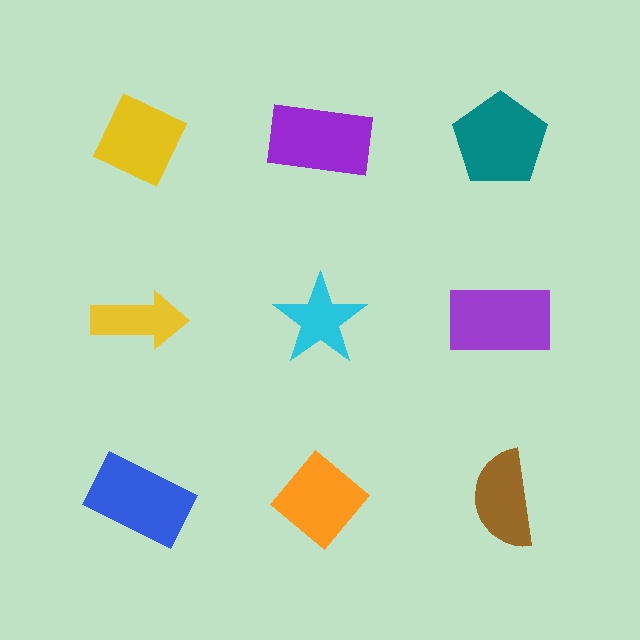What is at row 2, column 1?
A yellow arrow.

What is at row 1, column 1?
A yellow diamond.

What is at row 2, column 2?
A cyan star.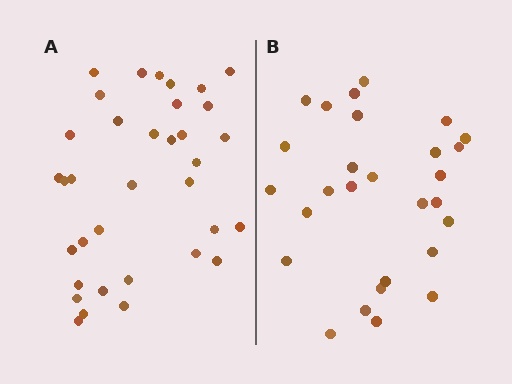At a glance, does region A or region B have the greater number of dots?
Region A (the left region) has more dots.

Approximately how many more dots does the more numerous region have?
Region A has roughly 8 or so more dots than region B.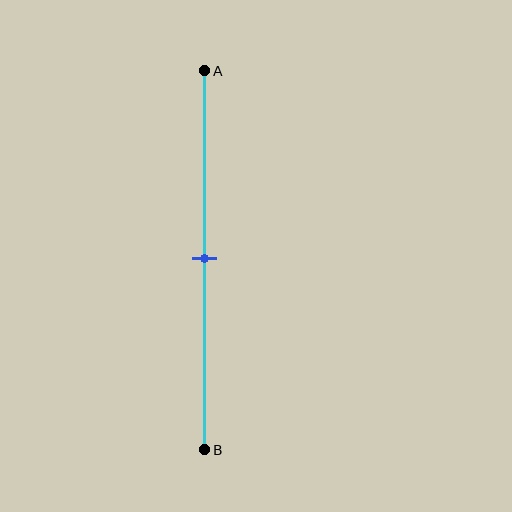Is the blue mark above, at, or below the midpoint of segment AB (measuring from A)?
The blue mark is approximately at the midpoint of segment AB.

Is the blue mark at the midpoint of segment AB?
Yes, the mark is approximately at the midpoint.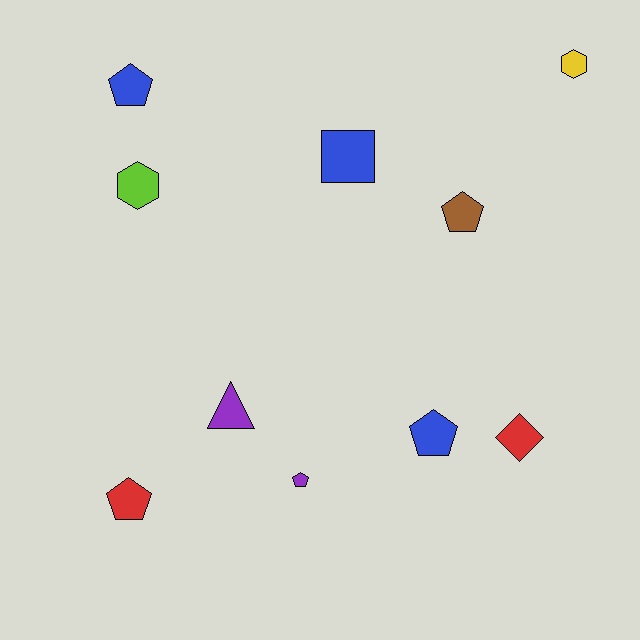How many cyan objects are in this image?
There are no cyan objects.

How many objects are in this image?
There are 10 objects.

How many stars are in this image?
There are no stars.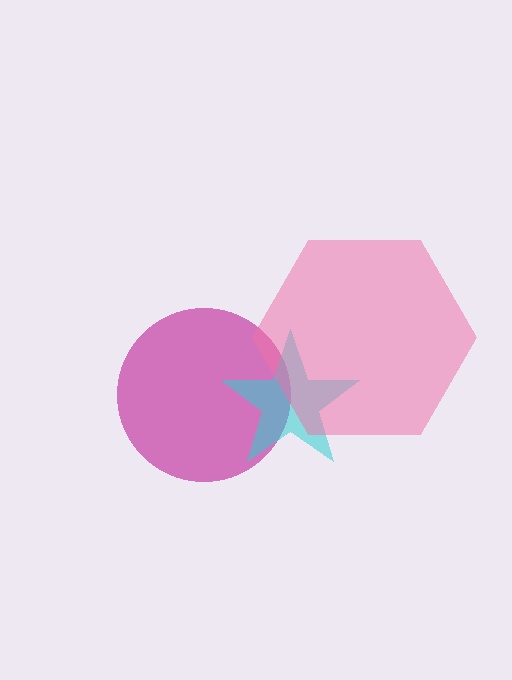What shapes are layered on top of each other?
The layered shapes are: a magenta circle, a cyan star, a pink hexagon.